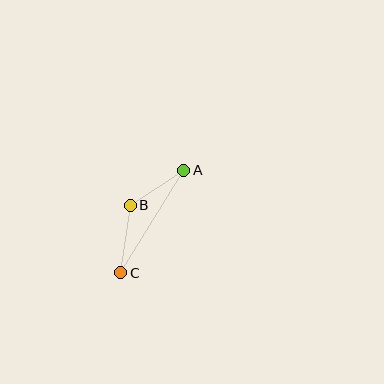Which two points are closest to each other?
Points A and B are closest to each other.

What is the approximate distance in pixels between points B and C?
The distance between B and C is approximately 68 pixels.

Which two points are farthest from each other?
Points A and C are farthest from each other.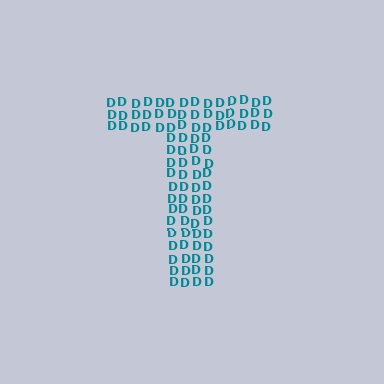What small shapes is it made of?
It is made of small letter D's.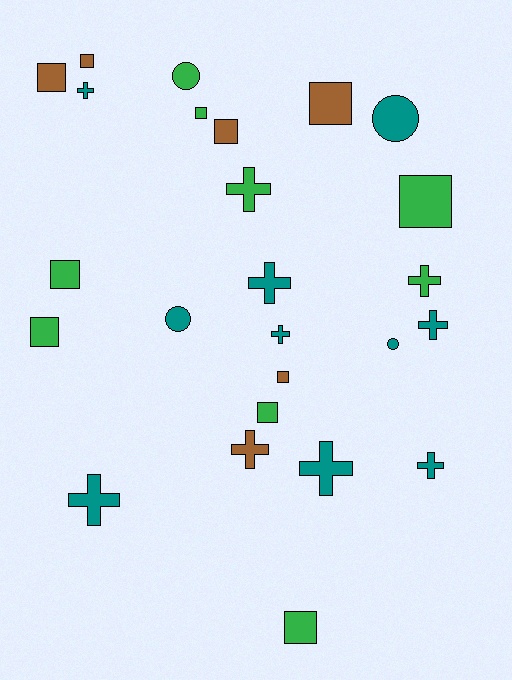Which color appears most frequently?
Teal, with 10 objects.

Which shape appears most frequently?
Square, with 11 objects.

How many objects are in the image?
There are 25 objects.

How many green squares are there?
There are 6 green squares.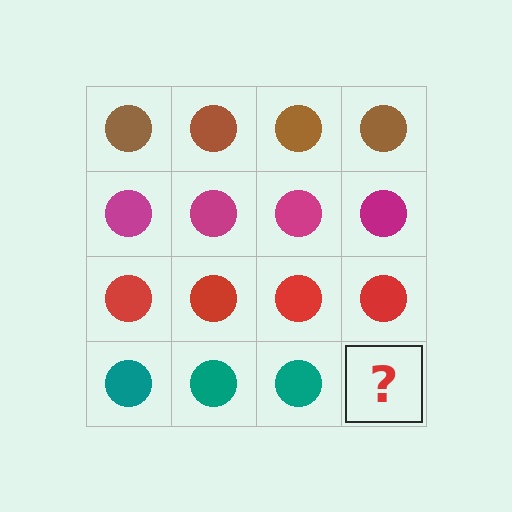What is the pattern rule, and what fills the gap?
The rule is that each row has a consistent color. The gap should be filled with a teal circle.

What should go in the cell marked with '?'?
The missing cell should contain a teal circle.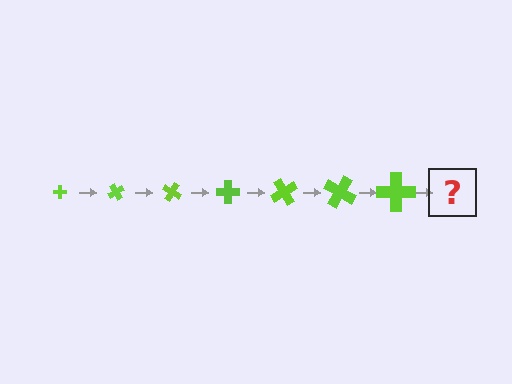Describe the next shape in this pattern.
It should be a cross, larger than the previous one and rotated 420 degrees from the start.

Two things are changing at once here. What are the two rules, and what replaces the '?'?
The two rules are that the cross grows larger each step and it rotates 60 degrees each step. The '?' should be a cross, larger than the previous one and rotated 420 degrees from the start.